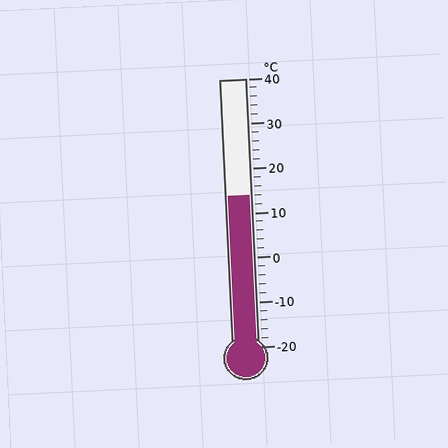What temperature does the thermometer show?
The thermometer shows approximately 14°C.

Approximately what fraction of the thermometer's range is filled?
The thermometer is filled to approximately 55% of its range.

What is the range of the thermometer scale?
The thermometer scale ranges from -20°C to 40°C.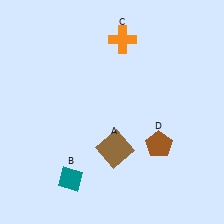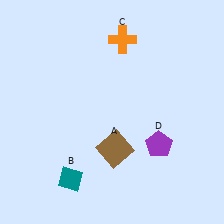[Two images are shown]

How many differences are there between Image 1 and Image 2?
There is 1 difference between the two images.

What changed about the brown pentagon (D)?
In Image 1, D is brown. In Image 2, it changed to purple.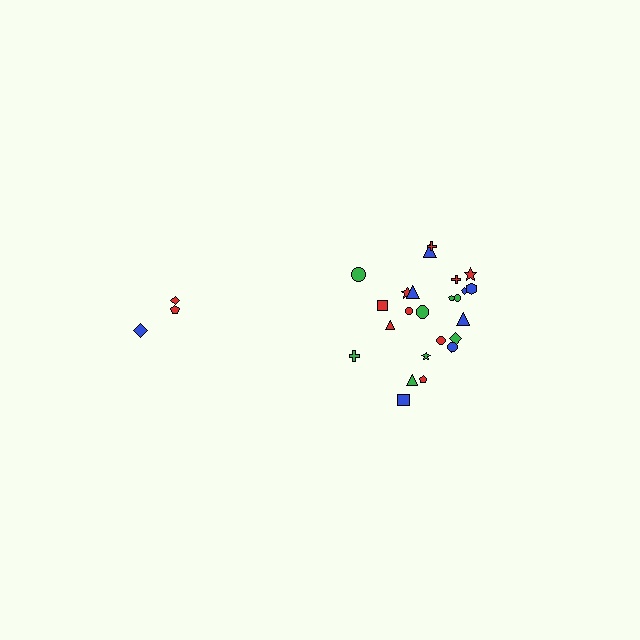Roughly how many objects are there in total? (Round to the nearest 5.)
Roughly 30 objects in total.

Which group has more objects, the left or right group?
The right group.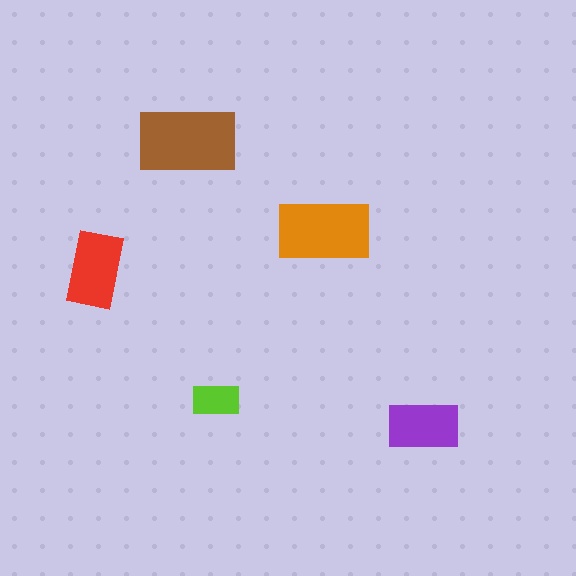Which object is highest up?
The brown rectangle is topmost.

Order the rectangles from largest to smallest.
the brown one, the orange one, the red one, the purple one, the lime one.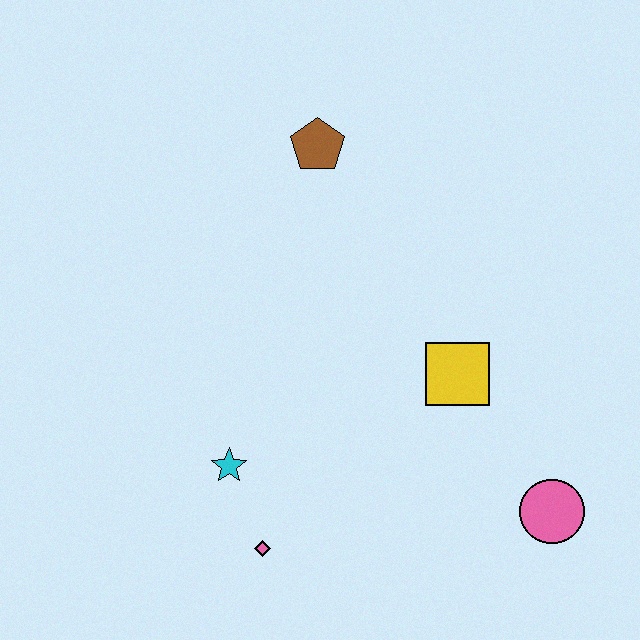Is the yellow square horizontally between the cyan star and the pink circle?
Yes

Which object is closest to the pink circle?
The yellow square is closest to the pink circle.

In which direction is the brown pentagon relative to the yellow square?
The brown pentagon is above the yellow square.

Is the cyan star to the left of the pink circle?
Yes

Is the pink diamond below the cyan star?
Yes